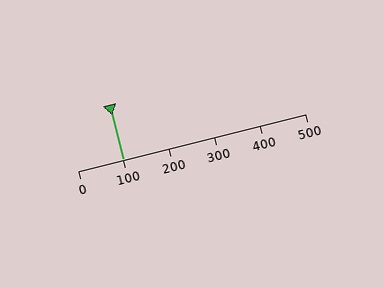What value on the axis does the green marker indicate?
The marker indicates approximately 100.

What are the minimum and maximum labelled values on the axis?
The axis runs from 0 to 500.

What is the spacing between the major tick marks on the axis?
The major ticks are spaced 100 apart.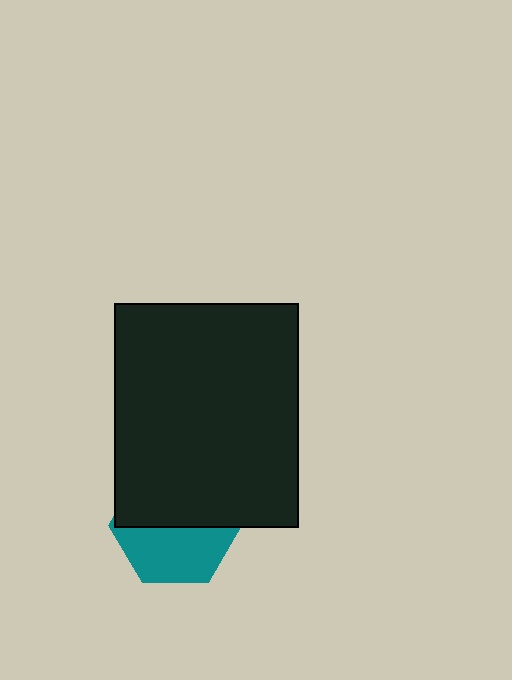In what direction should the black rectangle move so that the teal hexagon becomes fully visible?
The black rectangle should move up. That is the shortest direction to clear the overlap and leave the teal hexagon fully visible.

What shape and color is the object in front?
The object in front is a black rectangle.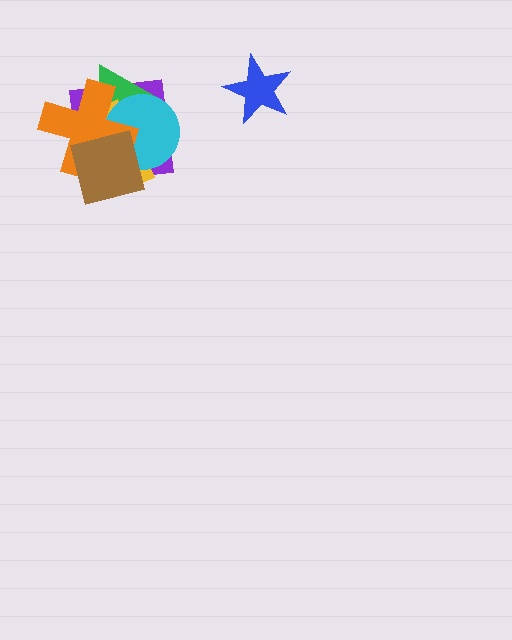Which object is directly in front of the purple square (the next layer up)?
The green triangle is directly in front of the purple square.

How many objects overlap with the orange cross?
5 objects overlap with the orange cross.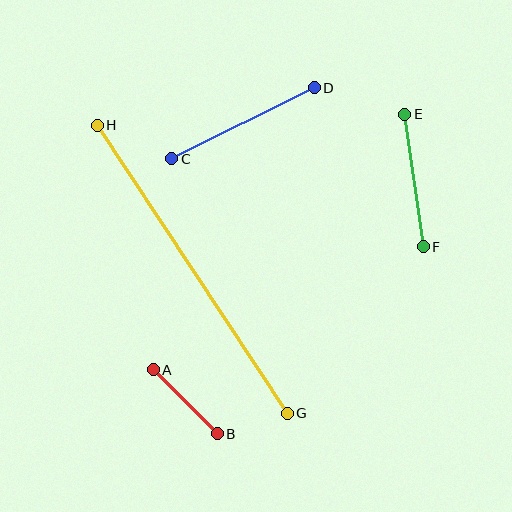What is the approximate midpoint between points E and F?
The midpoint is at approximately (414, 181) pixels.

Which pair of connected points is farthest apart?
Points G and H are farthest apart.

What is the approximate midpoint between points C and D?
The midpoint is at approximately (243, 123) pixels.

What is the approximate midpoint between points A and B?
The midpoint is at approximately (185, 402) pixels.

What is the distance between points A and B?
The distance is approximately 91 pixels.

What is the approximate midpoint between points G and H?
The midpoint is at approximately (192, 269) pixels.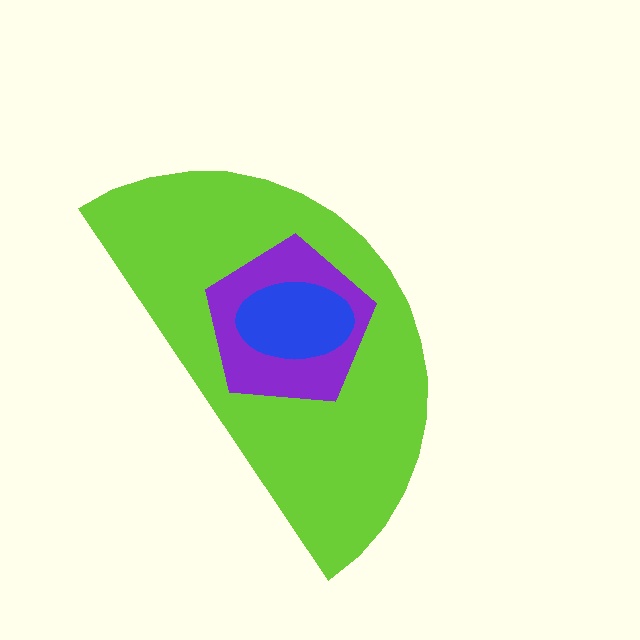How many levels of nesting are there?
3.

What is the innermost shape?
The blue ellipse.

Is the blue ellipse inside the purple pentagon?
Yes.